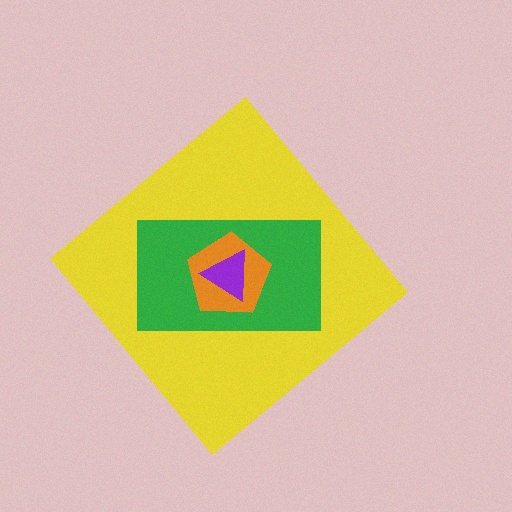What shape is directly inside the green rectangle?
The orange pentagon.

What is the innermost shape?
The purple triangle.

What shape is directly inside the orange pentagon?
The purple triangle.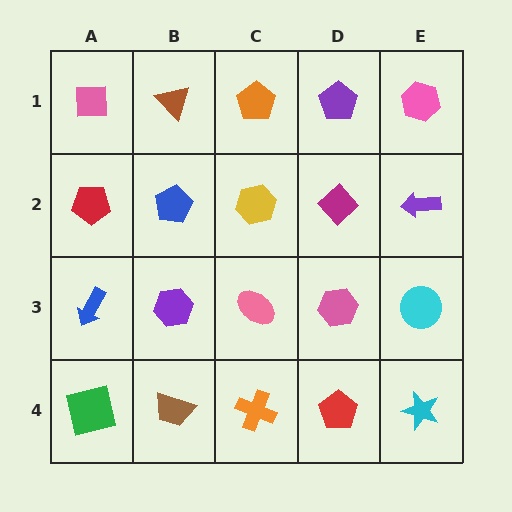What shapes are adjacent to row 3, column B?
A blue pentagon (row 2, column B), a brown trapezoid (row 4, column B), a blue arrow (row 3, column A), a pink ellipse (row 3, column C).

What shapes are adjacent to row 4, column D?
A pink hexagon (row 3, column D), an orange cross (row 4, column C), a cyan star (row 4, column E).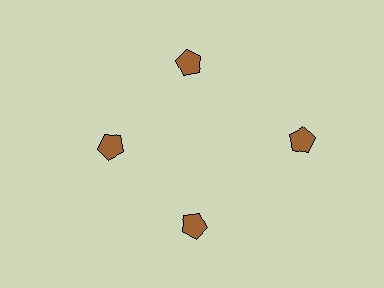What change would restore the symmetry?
The symmetry would be restored by moving it inward, back onto the ring so that all 4 pentagons sit at equal angles and equal distance from the center.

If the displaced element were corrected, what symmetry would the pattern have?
It would have 4-fold rotational symmetry — the pattern would map onto itself every 90 degrees.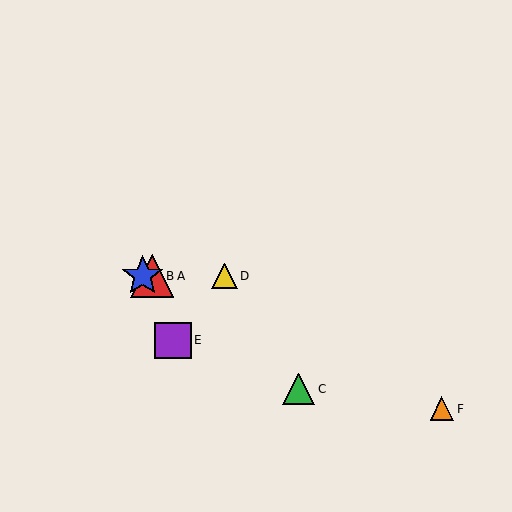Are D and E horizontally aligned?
No, D is at y≈276 and E is at y≈340.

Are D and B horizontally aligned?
Yes, both are at y≈276.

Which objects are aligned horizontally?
Objects A, B, D are aligned horizontally.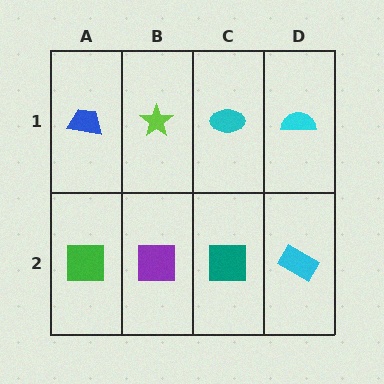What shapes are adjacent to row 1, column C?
A teal square (row 2, column C), a lime star (row 1, column B), a cyan semicircle (row 1, column D).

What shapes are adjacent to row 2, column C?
A cyan ellipse (row 1, column C), a purple square (row 2, column B), a cyan rectangle (row 2, column D).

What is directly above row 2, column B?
A lime star.